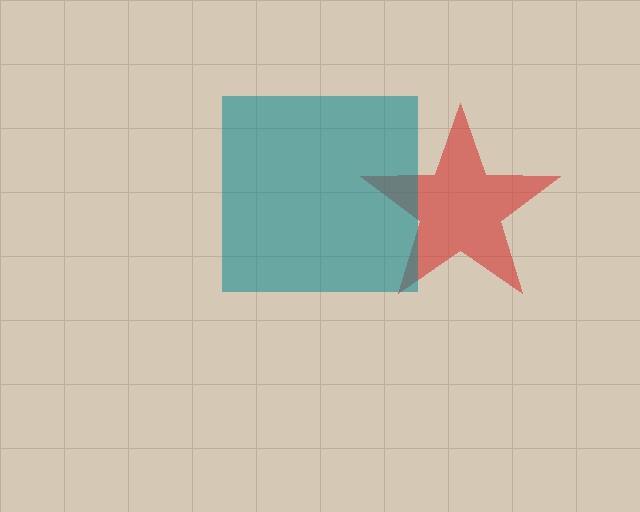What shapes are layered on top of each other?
The layered shapes are: a red star, a teal square.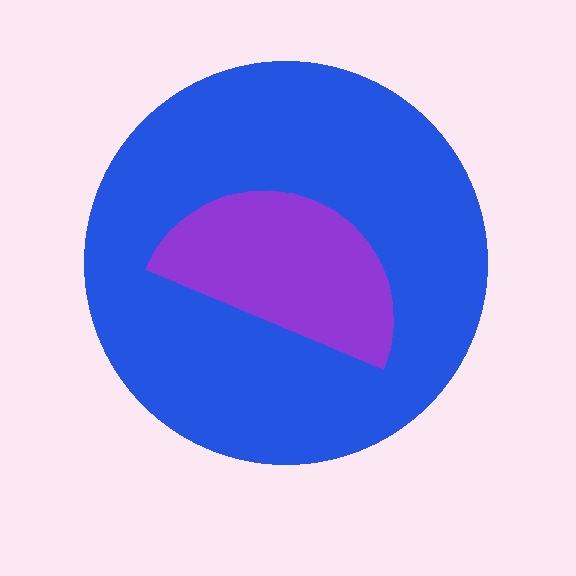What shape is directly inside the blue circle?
The purple semicircle.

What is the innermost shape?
The purple semicircle.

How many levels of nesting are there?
2.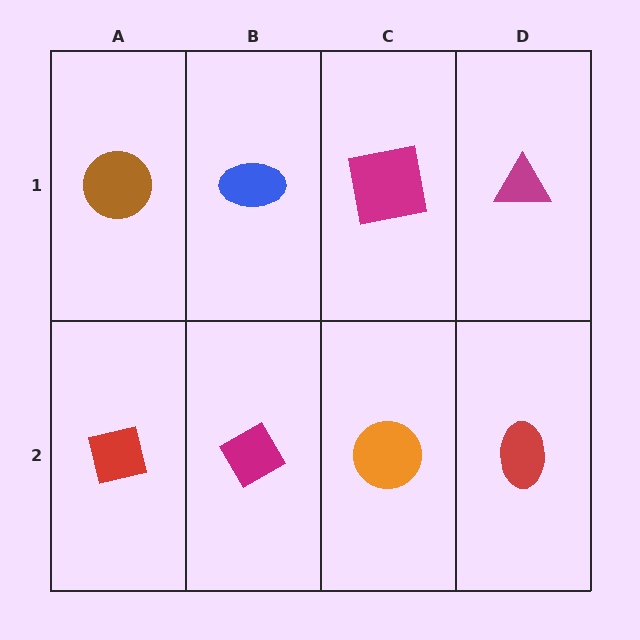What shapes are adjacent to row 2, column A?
A brown circle (row 1, column A), a magenta diamond (row 2, column B).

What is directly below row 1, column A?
A red square.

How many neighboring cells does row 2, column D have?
2.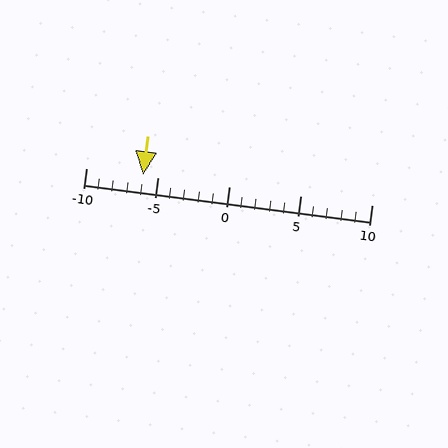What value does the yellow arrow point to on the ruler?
The yellow arrow points to approximately -6.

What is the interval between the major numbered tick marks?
The major tick marks are spaced 5 units apart.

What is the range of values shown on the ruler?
The ruler shows values from -10 to 10.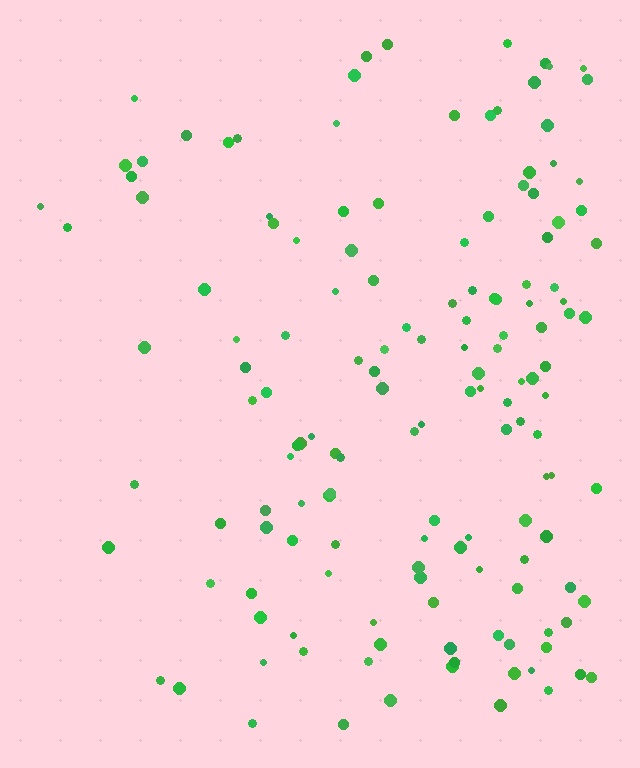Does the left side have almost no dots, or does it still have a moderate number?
Still a moderate number, just noticeably fewer than the right.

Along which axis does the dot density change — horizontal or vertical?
Horizontal.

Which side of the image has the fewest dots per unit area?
The left.